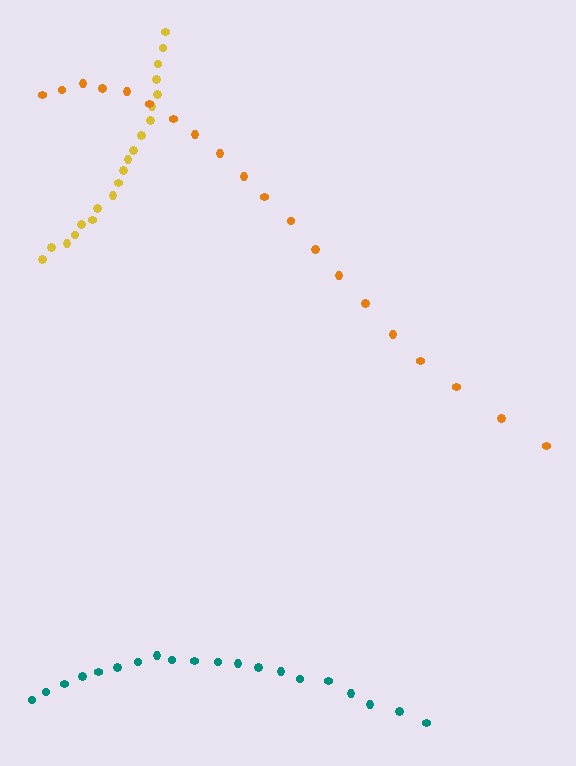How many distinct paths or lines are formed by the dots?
There are 3 distinct paths.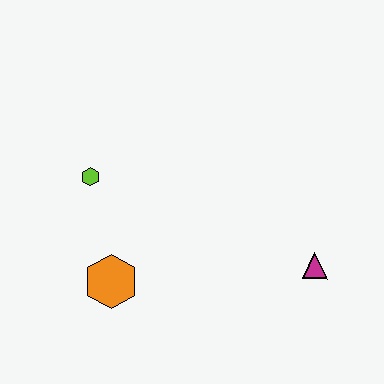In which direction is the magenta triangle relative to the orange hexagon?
The magenta triangle is to the right of the orange hexagon.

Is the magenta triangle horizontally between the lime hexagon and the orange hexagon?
No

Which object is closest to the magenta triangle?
The orange hexagon is closest to the magenta triangle.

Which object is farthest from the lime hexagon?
The magenta triangle is farthest from the lime hexagon.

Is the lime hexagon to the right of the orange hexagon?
No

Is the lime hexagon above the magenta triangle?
Yes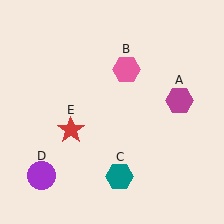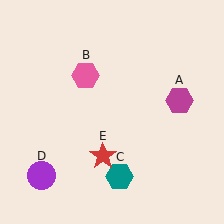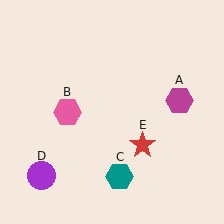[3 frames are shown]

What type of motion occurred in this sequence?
The pink hexagon (object B), red star (object E) rotated counterclockwise around the center of the scene.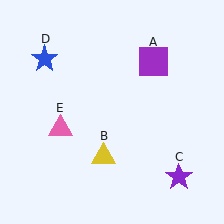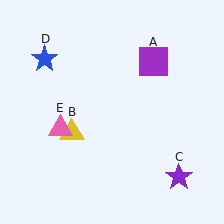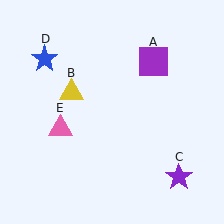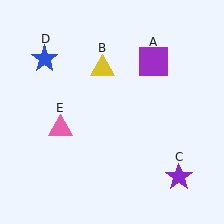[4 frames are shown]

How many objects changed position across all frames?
1 object changed position: yellow triangle (object B).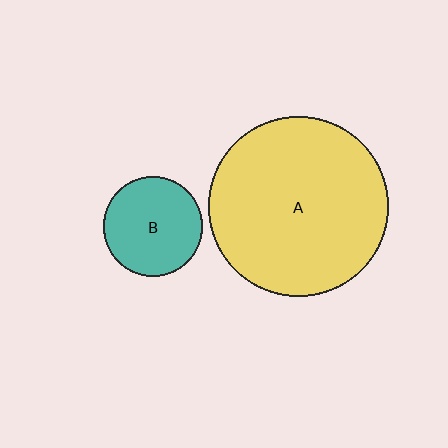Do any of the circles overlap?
No, none of the circles overlap.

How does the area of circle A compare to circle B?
Approximately 3.3 times.